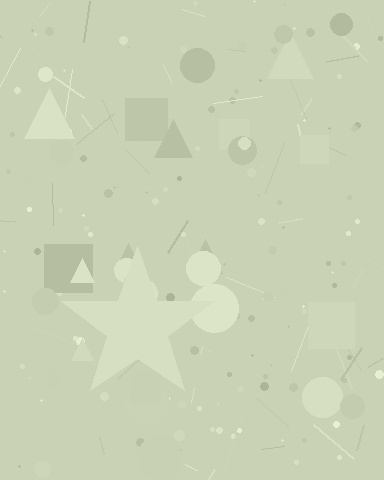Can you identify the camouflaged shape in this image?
The camouflaged shape is a star.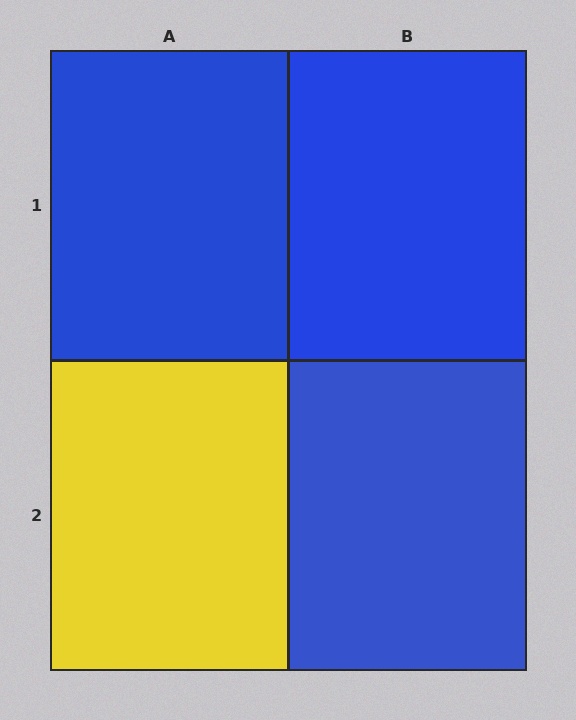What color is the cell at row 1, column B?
Blue.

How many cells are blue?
3 cells are blue.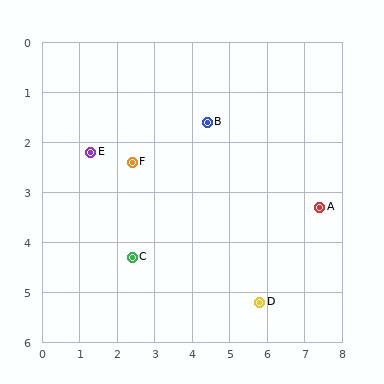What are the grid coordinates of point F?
Point F is at approximately (2.4, 2.4).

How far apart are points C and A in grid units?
Points C and A are about 5.1 grid units apart.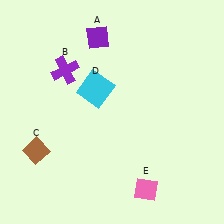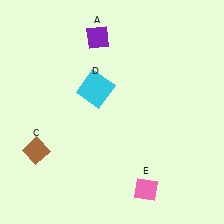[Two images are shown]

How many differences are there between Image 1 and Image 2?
There is 1 difference between the two images.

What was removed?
The purple cross (B) was removed in Image 2.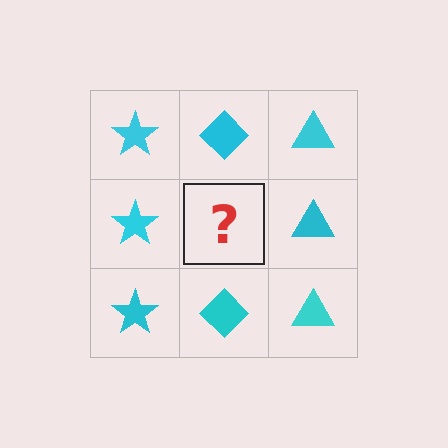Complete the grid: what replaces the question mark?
The question mark should be replaced with a cyan diamond.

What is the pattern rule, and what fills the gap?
The rule is that each column has a consistent shape. The gap should be filled with a cyan diamond.